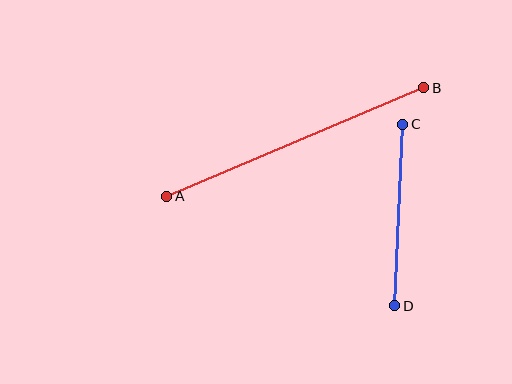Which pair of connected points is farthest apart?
Points A and B are farthest apart.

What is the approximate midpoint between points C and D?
The midpoint is at approximately (399, 215) pixels.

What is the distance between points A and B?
The distance is approximately 279 pixels.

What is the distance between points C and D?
The distance is approximately 182 pixels.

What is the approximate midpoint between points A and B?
The midpoint is at approximately (295, 142) pixels.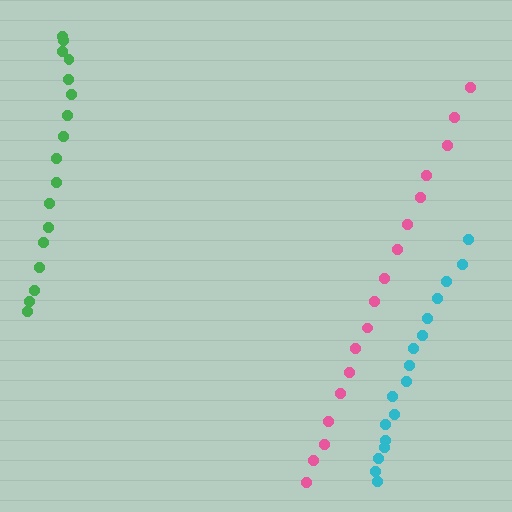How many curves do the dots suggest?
There are 3 distinct paths.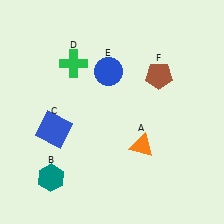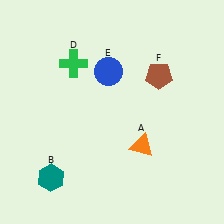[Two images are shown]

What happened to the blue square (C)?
The blue square (C) was removed in Image 2. It was in the bottom-left area of Image 1.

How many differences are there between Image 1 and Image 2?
There is 1 difference between the two images.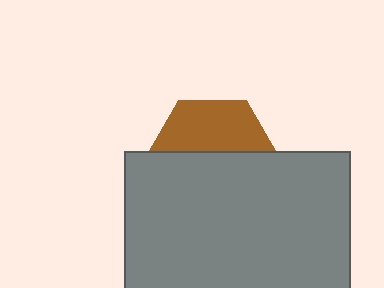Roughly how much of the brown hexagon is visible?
A small part of it is visible (roughly 41%).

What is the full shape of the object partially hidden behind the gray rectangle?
The partially hidden object is a brown hexagon.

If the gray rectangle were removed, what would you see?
You would see the complete brown hexagon.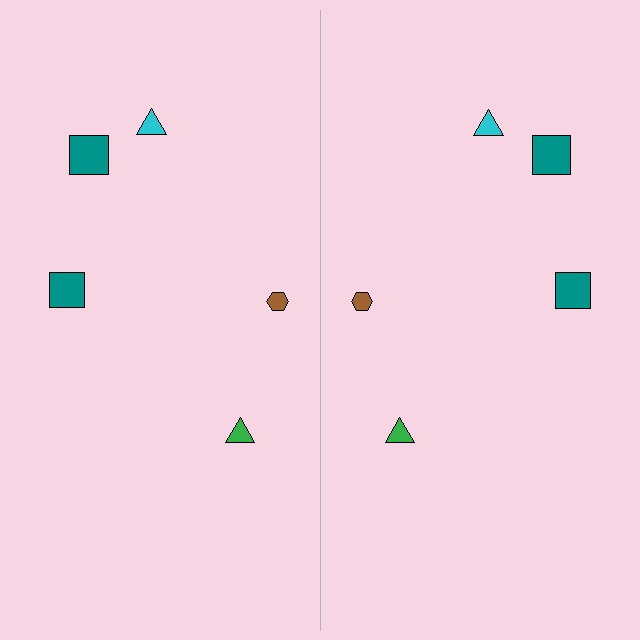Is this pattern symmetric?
Yes, this pattern has bilateral (reflection) symmetry.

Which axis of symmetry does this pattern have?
The pattern has a vertical axis of symmetry running through the center of the image.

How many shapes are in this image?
There are 10 shapes in this image.